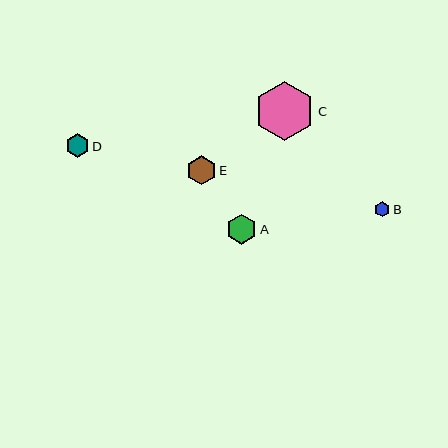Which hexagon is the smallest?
Hexagon B is the smallest with a size of approximately 15 pixels.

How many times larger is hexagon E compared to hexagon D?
Hexagon E is approximately 1.2 times the size of hexagon D.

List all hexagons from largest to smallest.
From largest to smallest: C, A, E, D, B.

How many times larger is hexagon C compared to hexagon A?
Hexagon C is approximately 2.0 times the size of hexagon A.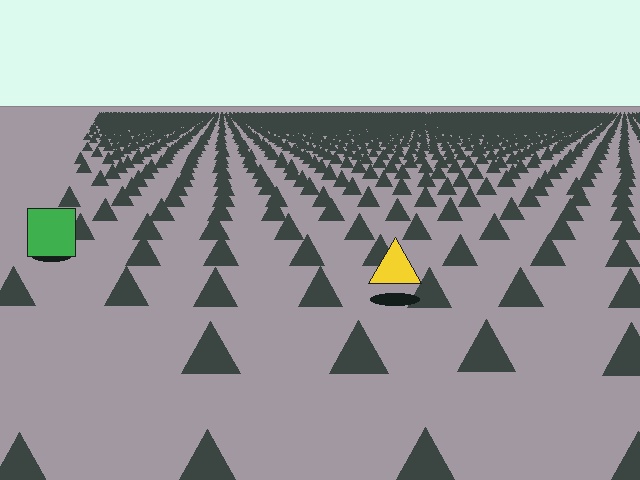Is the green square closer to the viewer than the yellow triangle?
No. The yellow triangle is closer — you can tell from the texture gradient: the ground texture is coarser near it.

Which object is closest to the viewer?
The yellow triangle is closest. The texture marks near it are larger and more spread out.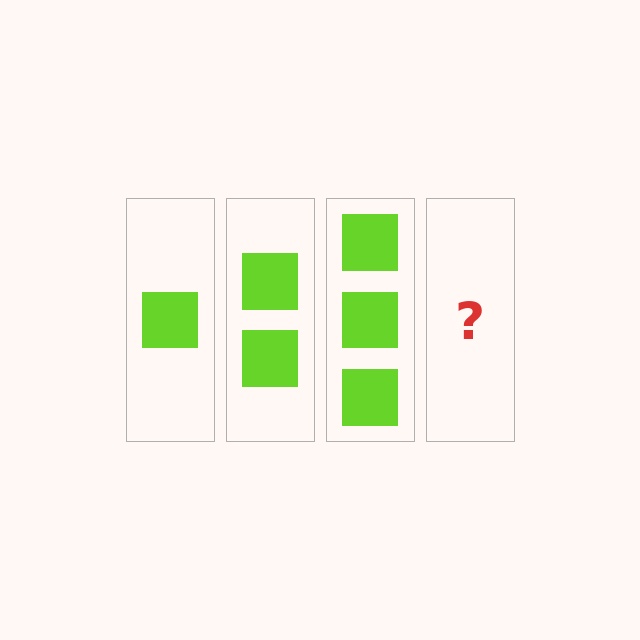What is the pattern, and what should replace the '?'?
The pattern is that each step adds one more square. The '?' should be 4 squares.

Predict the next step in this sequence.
The next step is 4 squares.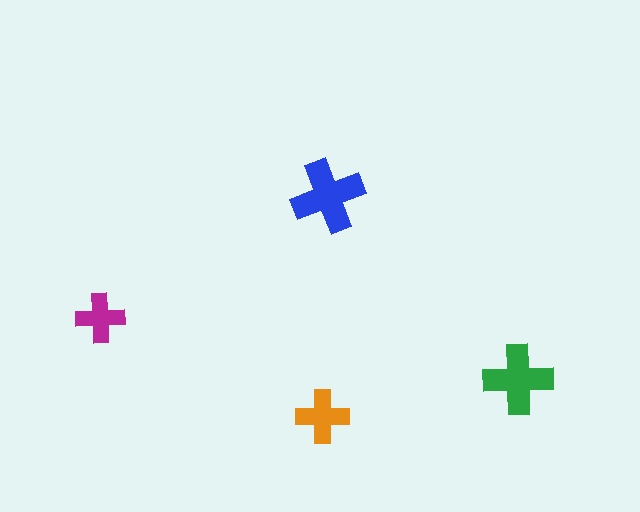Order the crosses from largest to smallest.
the blue one, the green one, the orange one, the magenta one.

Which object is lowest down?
The orange cross is bottommost.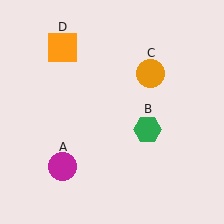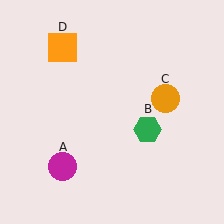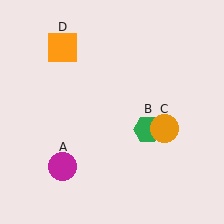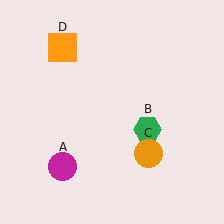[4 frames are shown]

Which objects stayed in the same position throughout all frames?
Magenta circle (object A) and green hexagon (object B) and orange square (object D) remained stationary.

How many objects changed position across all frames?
1 object changed position: orange circle (object C).